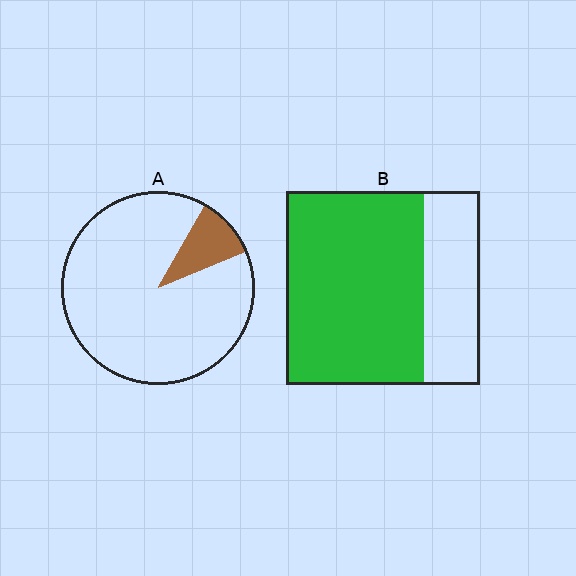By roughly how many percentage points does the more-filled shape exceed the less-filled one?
By roughly 60 percentage points (B over A).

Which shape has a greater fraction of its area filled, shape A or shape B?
Shape B.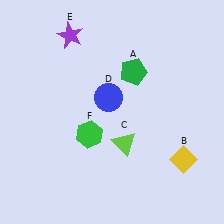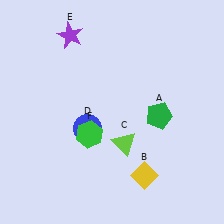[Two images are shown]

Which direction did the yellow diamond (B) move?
The yellow diamond (B) moved left.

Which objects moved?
The objects that moved are: the green pentagon (A), the yellow diamond (B), the blue circle (D).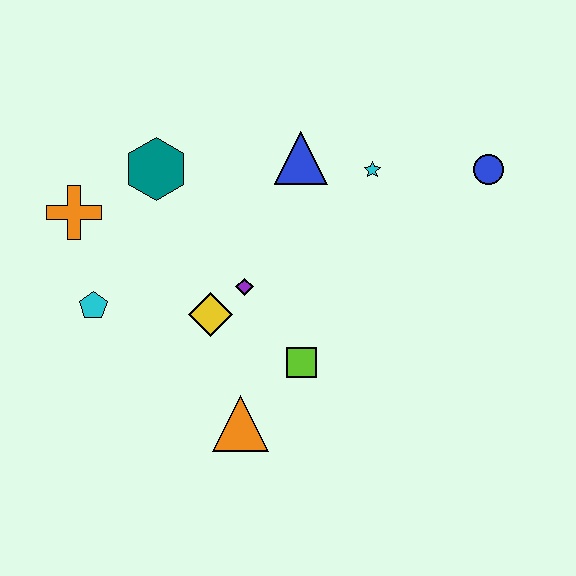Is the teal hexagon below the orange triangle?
No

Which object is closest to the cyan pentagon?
The orange cross is closest to the cyan pentagon.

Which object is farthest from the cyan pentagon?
The blue circle is farthest from the cyan pentagon.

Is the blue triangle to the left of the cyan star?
Yes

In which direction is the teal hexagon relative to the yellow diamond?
The teal hexagon is above the yellow diamond.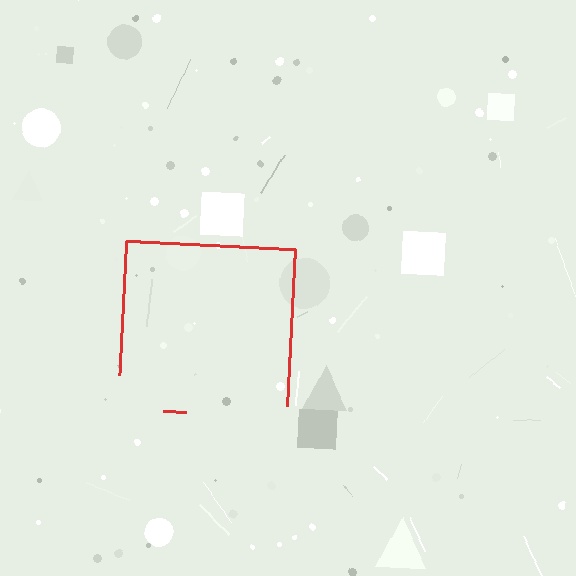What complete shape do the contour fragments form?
The contour fragments form a square.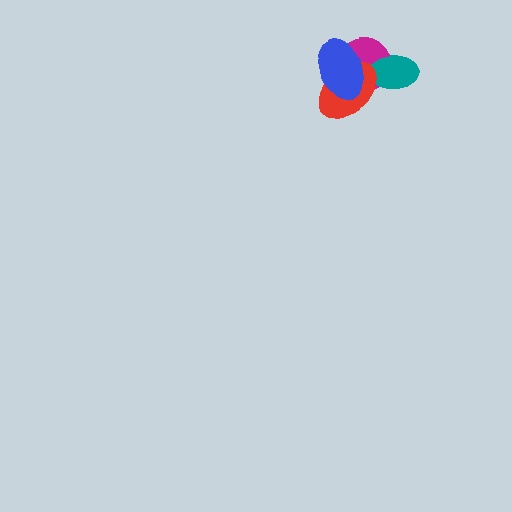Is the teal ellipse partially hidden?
Yes, it is partially covered by another shape.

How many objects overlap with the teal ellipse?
2 objects overlap with the teal ellipse.